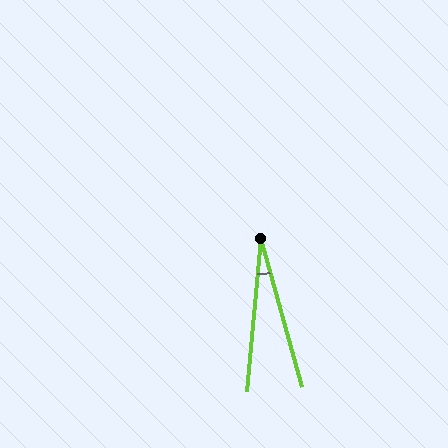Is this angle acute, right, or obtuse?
It is acute.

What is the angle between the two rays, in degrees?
Approximately 21 degrees.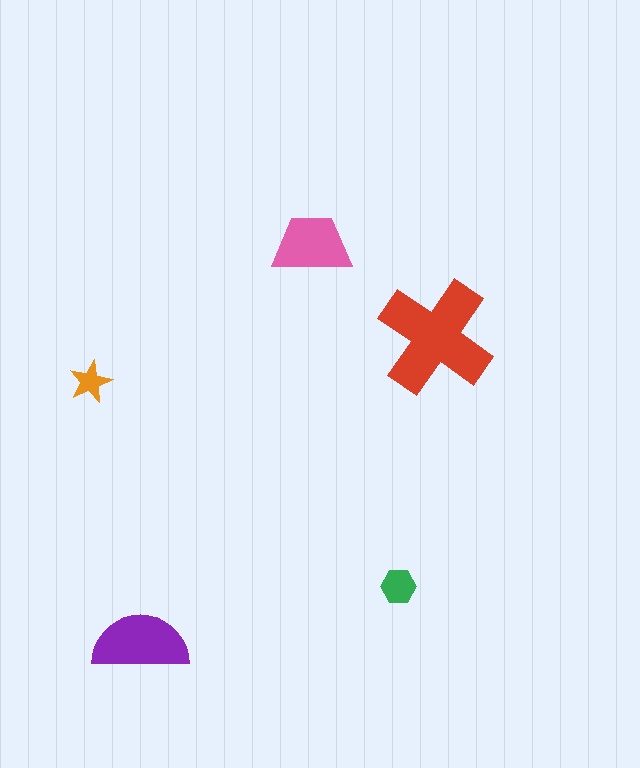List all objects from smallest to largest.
The orange star, the green hexagon, the pink trapezoid, the purple semicircle, the red cross.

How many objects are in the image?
There are 5 objects in the image.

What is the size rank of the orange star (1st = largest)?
5th.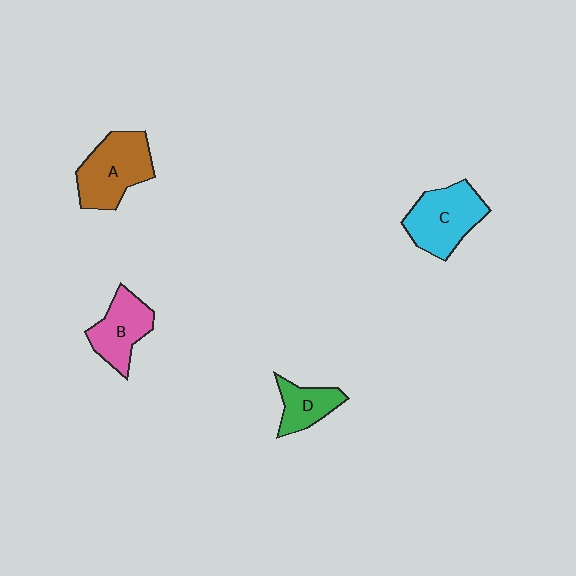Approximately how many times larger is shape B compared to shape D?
Approximately 1.4 times.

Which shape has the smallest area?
Shape D (green).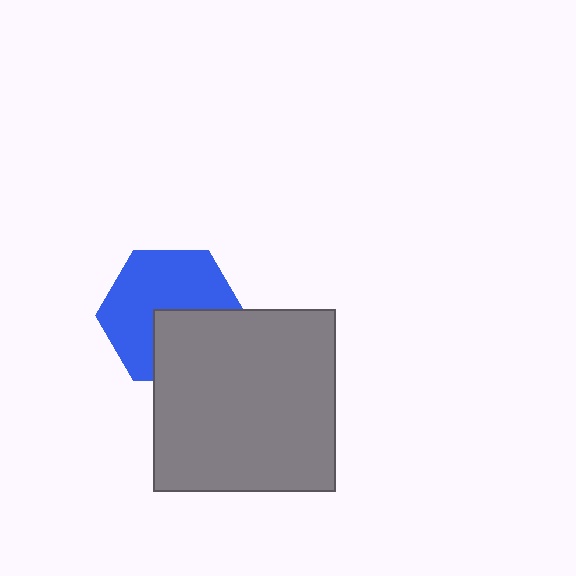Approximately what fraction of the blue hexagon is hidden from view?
Roughly 36% of the blue hexagon is hidden behind the gray square.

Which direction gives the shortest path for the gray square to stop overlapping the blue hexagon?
Moving down gives the shortest separation.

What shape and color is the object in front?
The object in front is a gray square.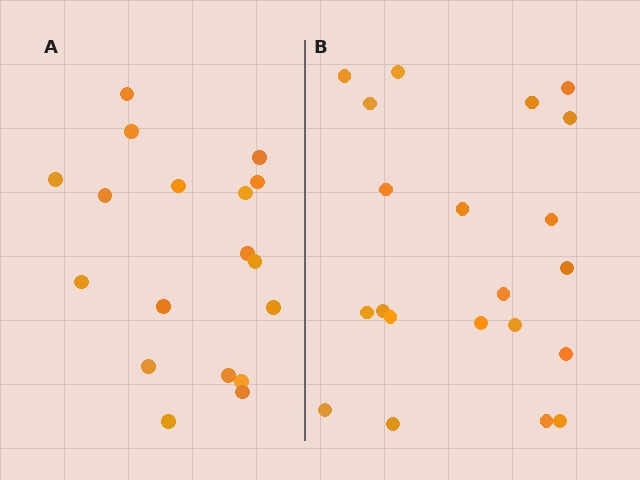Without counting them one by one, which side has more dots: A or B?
Region B (the right region) has more dots.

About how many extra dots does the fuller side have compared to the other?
Region B has just a few more — roughly 2 or 3 more dots than region A.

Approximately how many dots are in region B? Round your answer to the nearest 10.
About 20 dots. (The exact count is 21, which rounds to 20.)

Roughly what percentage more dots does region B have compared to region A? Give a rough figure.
About 15% more.